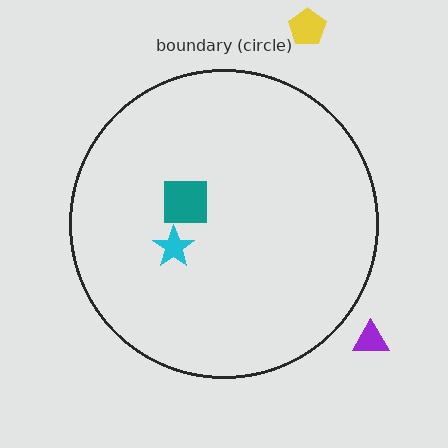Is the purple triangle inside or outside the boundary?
Outside.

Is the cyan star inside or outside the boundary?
Inside.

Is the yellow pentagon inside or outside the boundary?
Outside.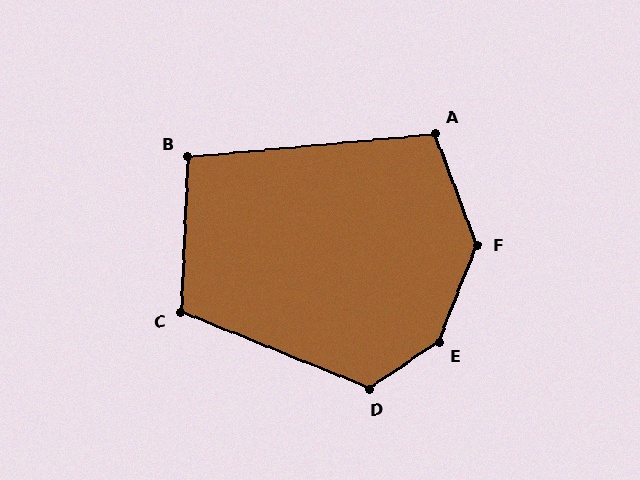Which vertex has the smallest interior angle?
B, at approximately 98 degrees.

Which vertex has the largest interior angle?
E, at approximately 145 degrees.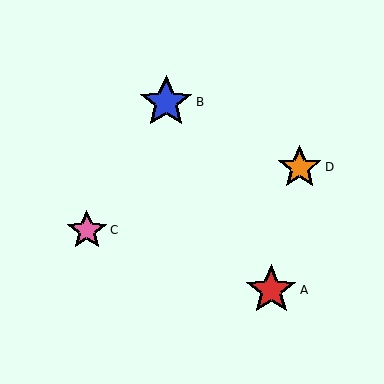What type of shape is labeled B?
Shape B is a blue star.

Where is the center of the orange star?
The center of the orange star is at (300, 167).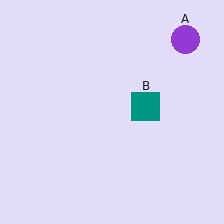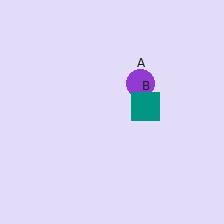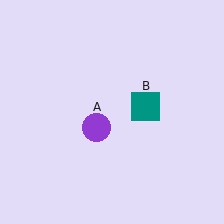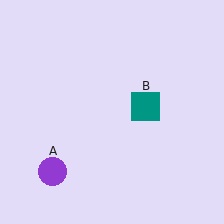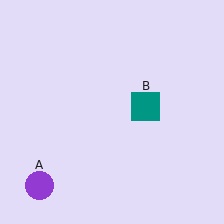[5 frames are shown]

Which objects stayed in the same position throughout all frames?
Teal square (object B) remained stationary.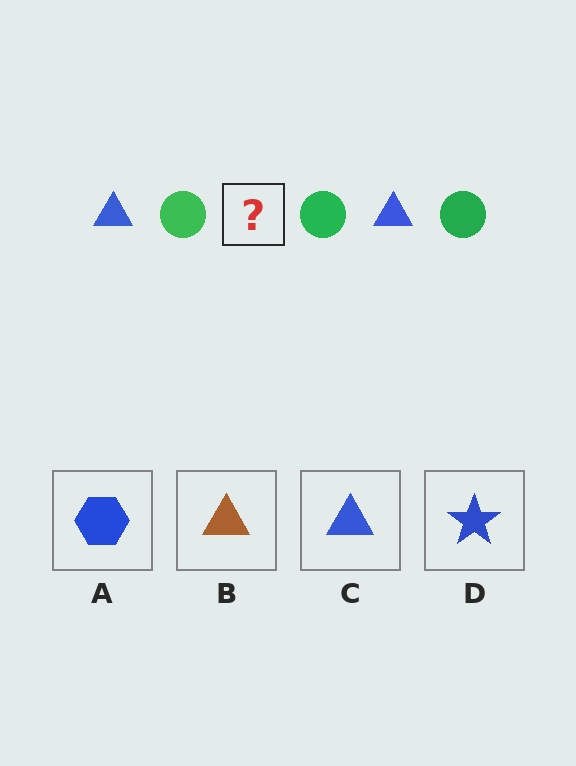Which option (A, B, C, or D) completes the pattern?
C.